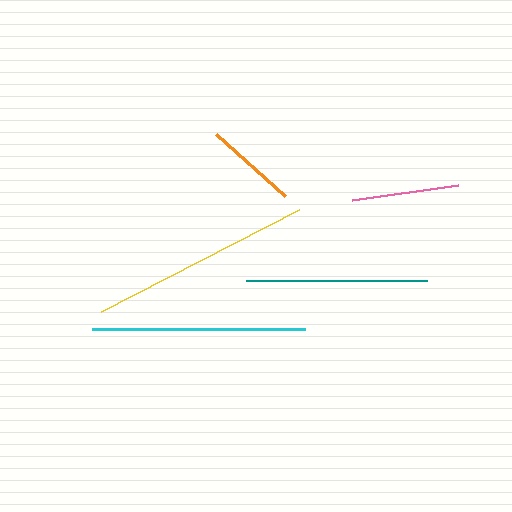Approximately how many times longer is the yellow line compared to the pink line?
The yellow line is approximately 2.1 times the length of the pink line.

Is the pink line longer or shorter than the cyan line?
The cyan line is longer than the pink line.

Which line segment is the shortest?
The orange line is the shortest at approximately 93 pixels.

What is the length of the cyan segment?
The cyan segment is approximately 213 pixels long.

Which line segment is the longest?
The yellow line is the longest at approximately 222 pixels.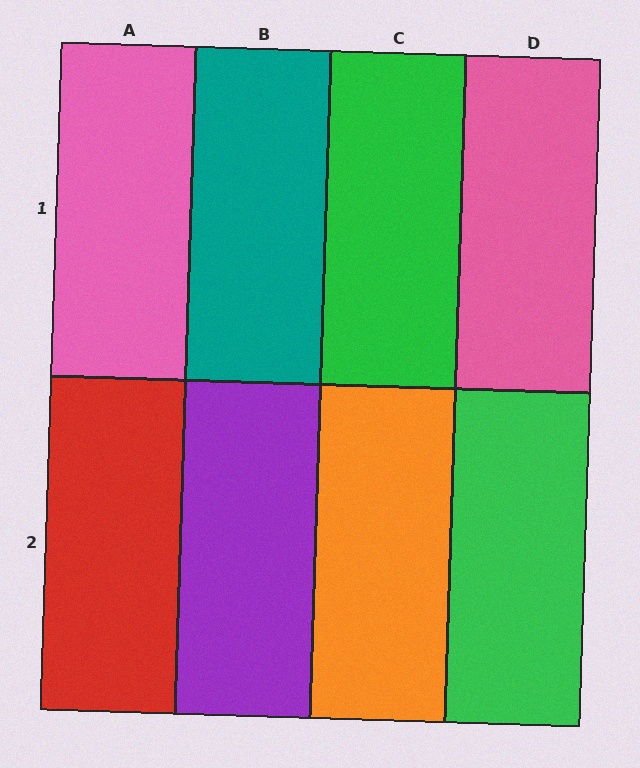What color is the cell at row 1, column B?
Teal.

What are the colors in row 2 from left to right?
Red, purple, orange, green.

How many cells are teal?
1 cell is teal.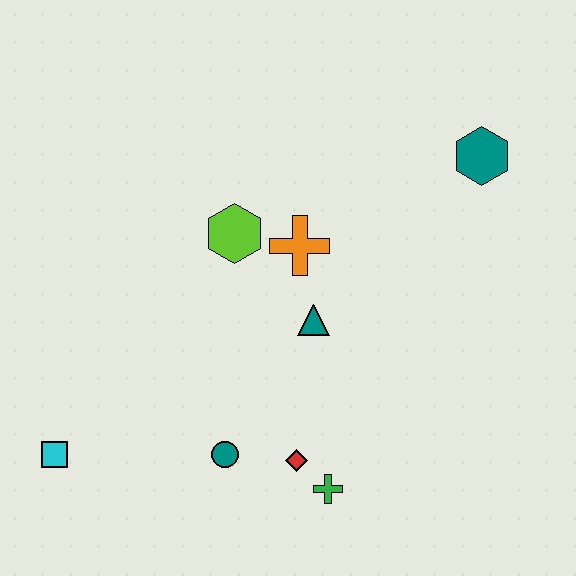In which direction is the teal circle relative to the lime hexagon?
The teal circle is below the lime hexagon.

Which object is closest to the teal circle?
The red diamond is closest to the teal circle.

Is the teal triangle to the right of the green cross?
No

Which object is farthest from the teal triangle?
The cyan square is farthest from the teal triangle.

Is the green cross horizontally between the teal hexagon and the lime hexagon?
Yes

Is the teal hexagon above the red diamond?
Yes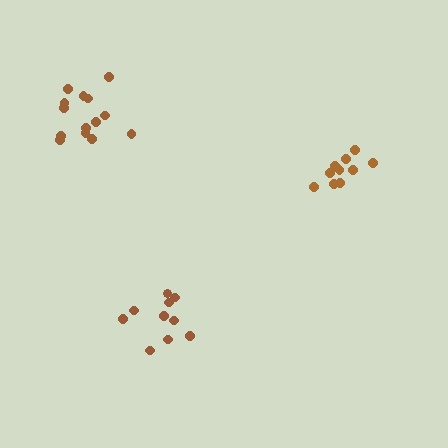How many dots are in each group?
Group 1: 10 dots, Group 2: 10 dots, Group 3: 14 dots (34 total).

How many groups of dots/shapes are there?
There are 3 groups.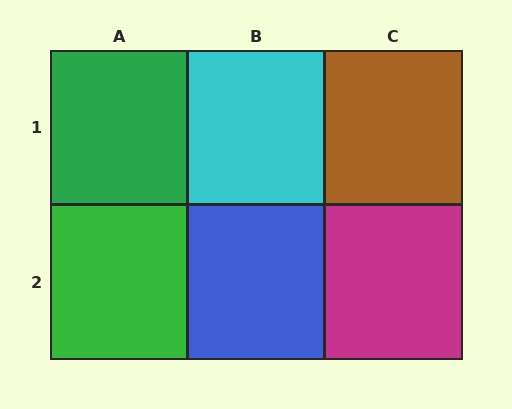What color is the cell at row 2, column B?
Blue.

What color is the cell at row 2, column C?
Magenta.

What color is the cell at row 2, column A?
Green.